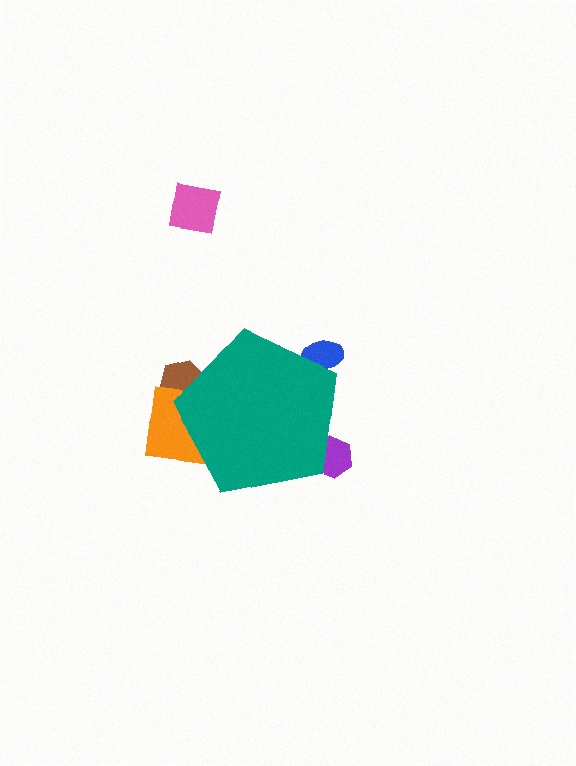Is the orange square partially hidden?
Yes, the orange square is partially hidden behind the teal pentagon.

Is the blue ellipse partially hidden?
Yes, the blue ellipse is partially hidden behind the teal pentagon.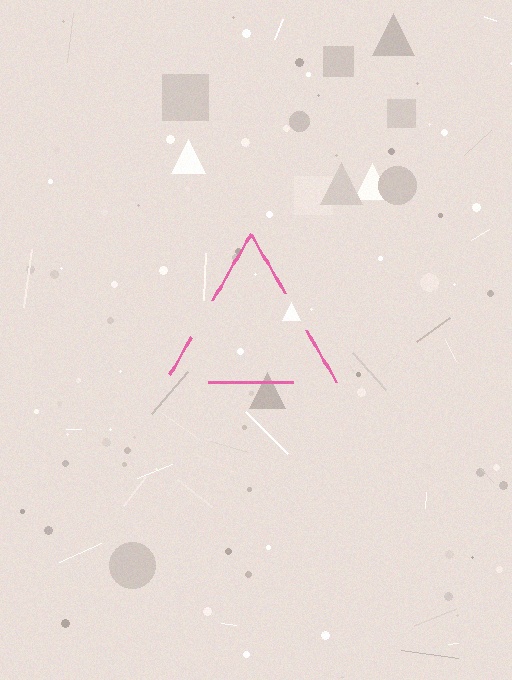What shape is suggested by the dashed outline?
The dashed outline suggests a triangle.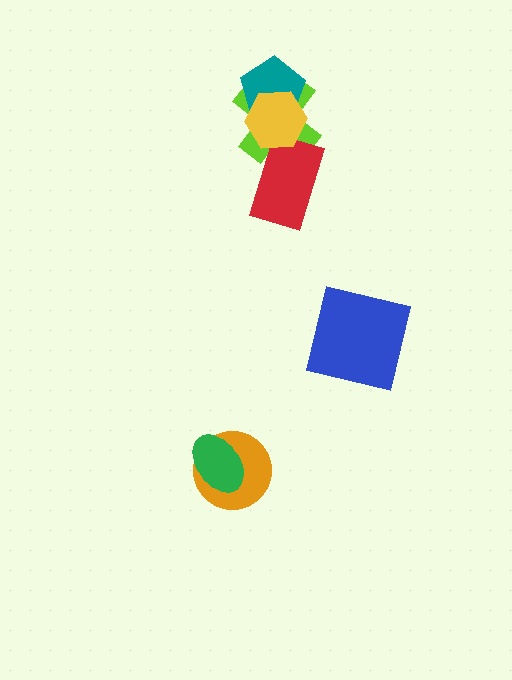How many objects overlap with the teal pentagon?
2 objects overlap with the teal pentagon.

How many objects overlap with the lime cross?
3 objects overlap with the lime cross.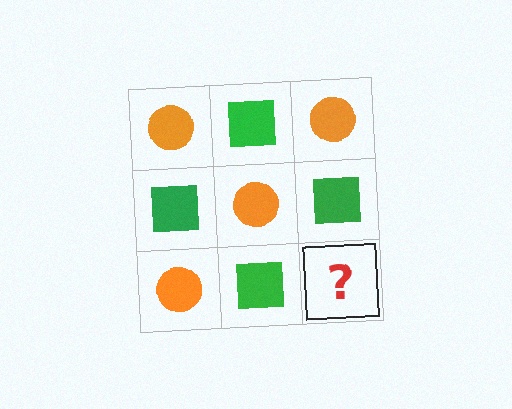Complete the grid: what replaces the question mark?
The question mark should be replaced with an orange circle.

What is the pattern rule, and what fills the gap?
The rule is that it alternates orange circle and green square in a checkerboard pattern. The gap should be filled with an orange circle.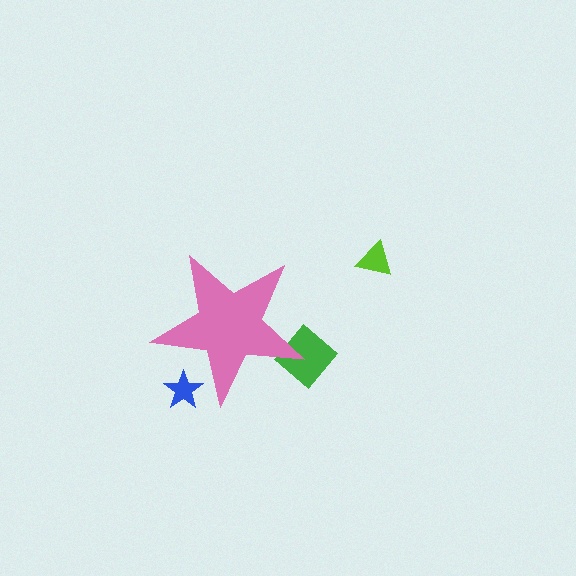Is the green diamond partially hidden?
Yes, the green diamond is partially hidden behind the pink star.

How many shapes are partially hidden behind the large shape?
2 shapes are partially hidden.